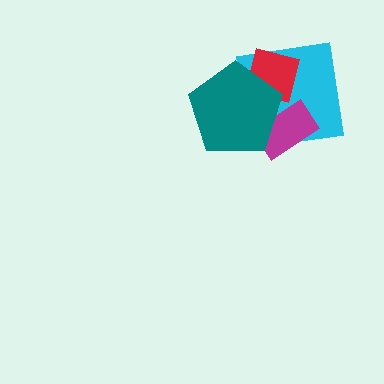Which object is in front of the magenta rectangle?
The teal pentagon is in front of the magenta rectangle.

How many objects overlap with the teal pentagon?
3 objects overlap with the teal pentagon.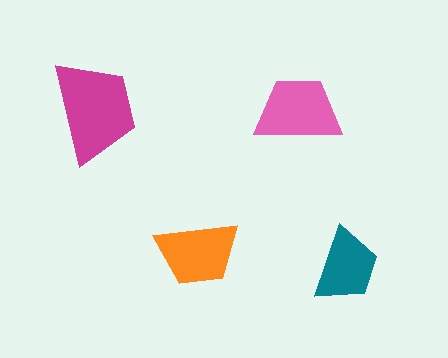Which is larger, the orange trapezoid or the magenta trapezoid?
The magenta one.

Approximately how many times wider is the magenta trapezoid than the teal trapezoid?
About 1.5 times wider.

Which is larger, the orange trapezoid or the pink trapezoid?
The pink one.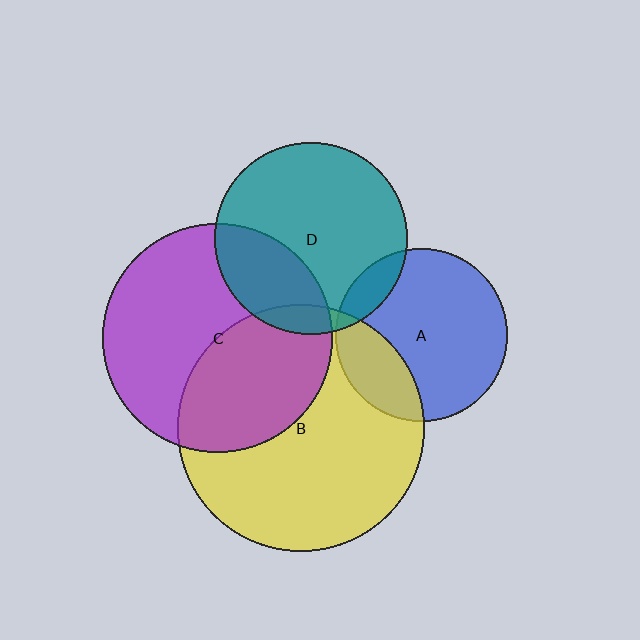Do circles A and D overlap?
Yes.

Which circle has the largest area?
Circle B (yellow).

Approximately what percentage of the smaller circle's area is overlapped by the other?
Approximately 10%.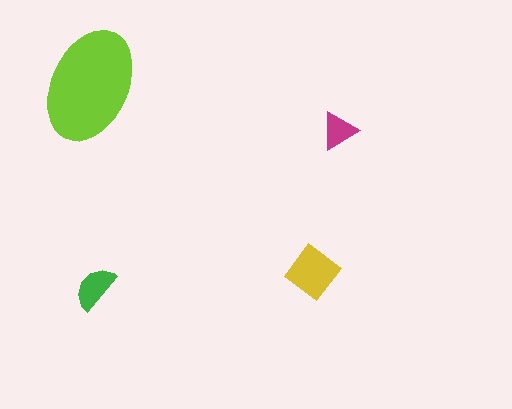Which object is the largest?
The lime ellipse.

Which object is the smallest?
The magenta triangle.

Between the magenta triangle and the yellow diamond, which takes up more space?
The yellow diamond.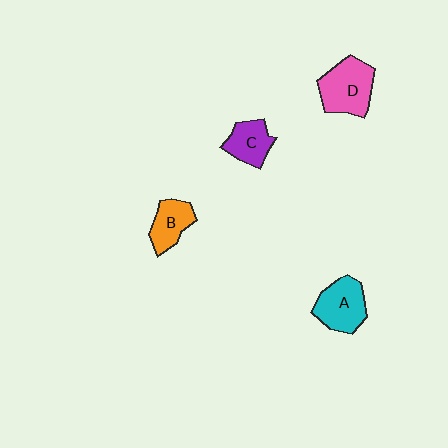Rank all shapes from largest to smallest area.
From largest to smallest: D (pink), A (cyan), B (orange), C (purple).